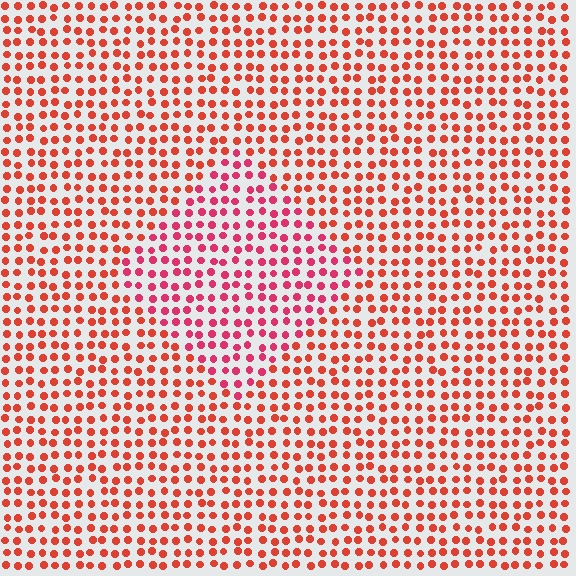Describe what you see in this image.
The image is filled with small red elements in a uniform arrangement. A diamond-shaped region is visible where the elements are tinted to a slightly different hue, forming a subtle color boundary.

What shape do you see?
I see a diamond.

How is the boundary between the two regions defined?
The boundary is defined purely by a slight shift in hue (about 26 degrees). Spacing, size, and orientation are identical on both sides.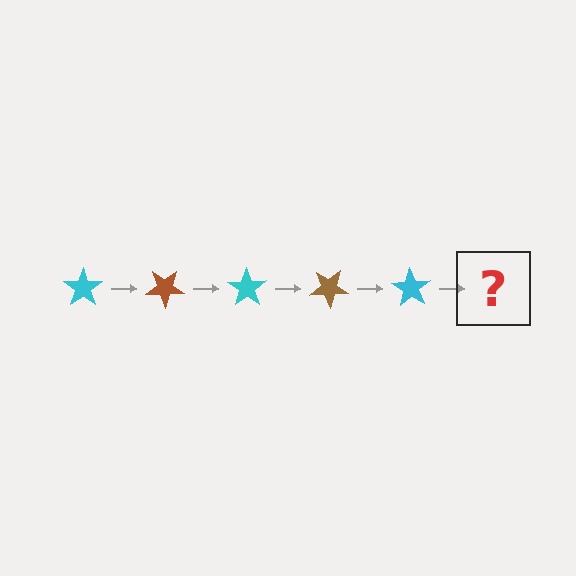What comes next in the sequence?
The next element should be a brown star, rotated 175 degrees from the start.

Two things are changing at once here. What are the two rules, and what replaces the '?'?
The two rules are that it rotates 35 degrees each step and the color cycles through cyan and brown. The '?' should be a brown star, rotated 175 degrees from the start.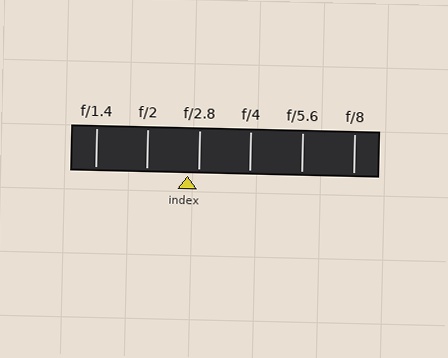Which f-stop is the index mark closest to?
The index mark is closest to f/2.8.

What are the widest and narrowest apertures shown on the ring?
The widest aperture shown is f/1.4 and the narrowest is f/8.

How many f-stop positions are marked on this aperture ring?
There are 6 f-stop positions marked.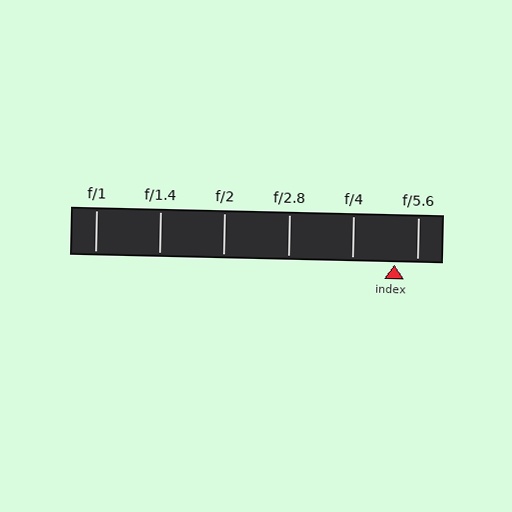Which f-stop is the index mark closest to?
The index mark is closest to f/5.6.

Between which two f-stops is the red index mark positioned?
The index mark is between f/4 and f/5.6.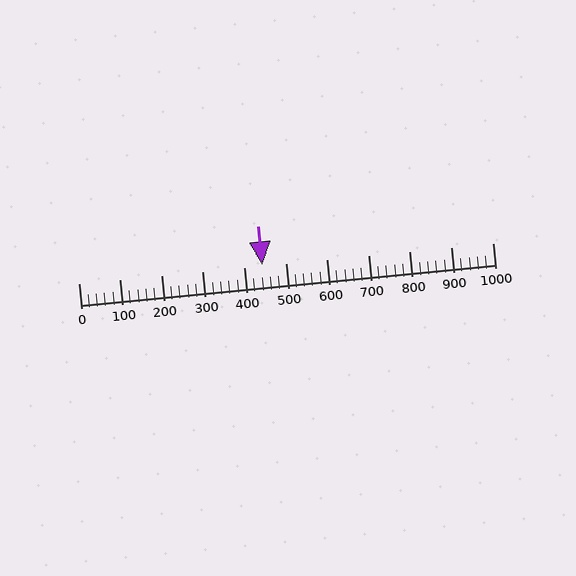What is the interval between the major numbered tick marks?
The major tick marks are spaced 100 units apart.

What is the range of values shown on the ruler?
The ruler shows values from 0 to 1000.